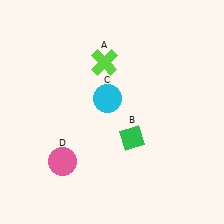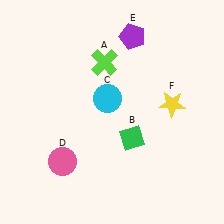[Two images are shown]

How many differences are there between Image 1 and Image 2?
There are 2 differences between the two images.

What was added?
A purple pentagon (E), a yellow star (F) were added in Image 2.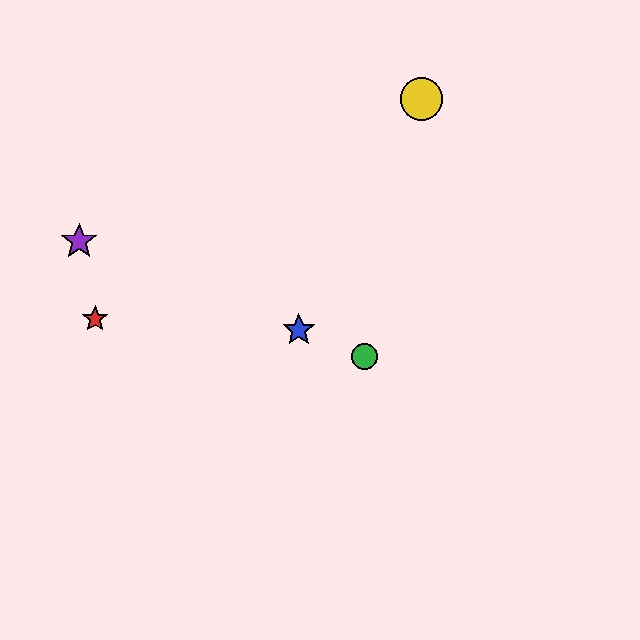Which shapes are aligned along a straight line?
The blue star, the green circle, the purple star are aligned along a straight line.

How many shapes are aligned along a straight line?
3 shapes (the blue star, the green circle, the purple star) are aligned along a straight line.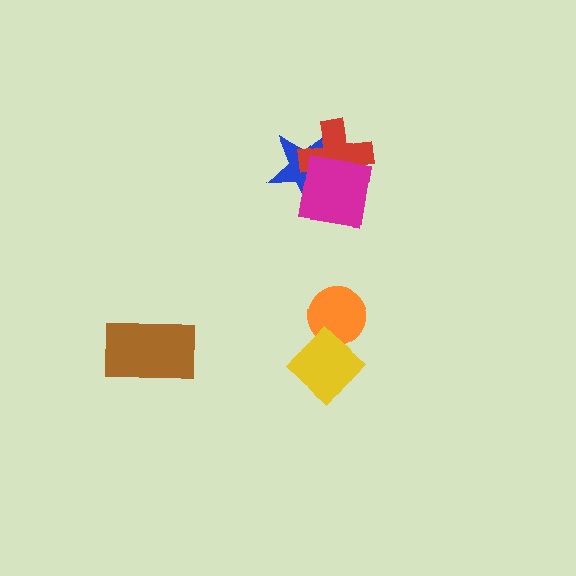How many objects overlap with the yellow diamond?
1 object overlaps with the yellow diamond.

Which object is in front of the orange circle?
The yellow diamond is in front of the orange circle.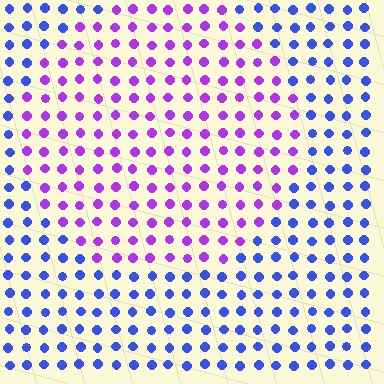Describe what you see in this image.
The image is filled with small blue elements in a uniform arrangement. A circle-shaped region is visible where the elements are tinted to a slightly different hue, forming a subtle color boundary.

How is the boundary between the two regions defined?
The boundary is defined purely by a slight shift in hue (about 52 degrees). Spacing, size, and orientation are identical on both sides.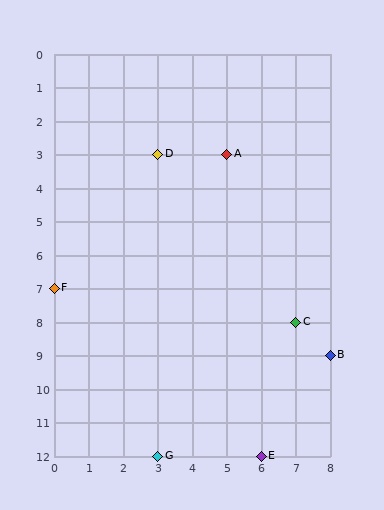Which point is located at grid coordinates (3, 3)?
Point D is at (3, 3).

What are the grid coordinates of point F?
Point F is at grid coordinates (0, 7).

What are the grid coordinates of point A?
Point A is at grid coordinates (5, 3).